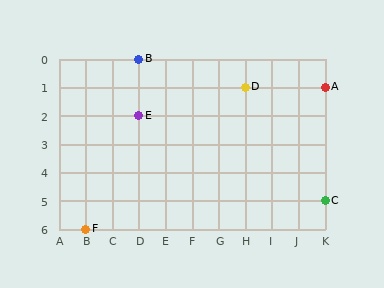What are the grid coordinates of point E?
Point E is at grid coordinates (D, 2).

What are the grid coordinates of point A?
Point A is at grid coordinates (K, 1).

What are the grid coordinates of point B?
Point B is at grid coordinates (D, 0).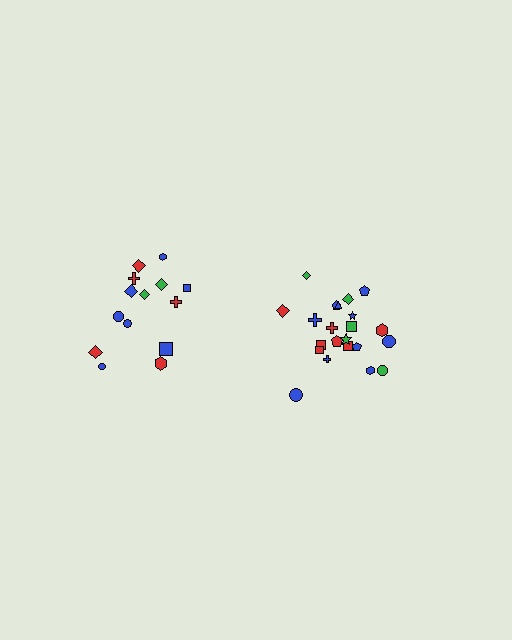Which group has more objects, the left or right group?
The right group.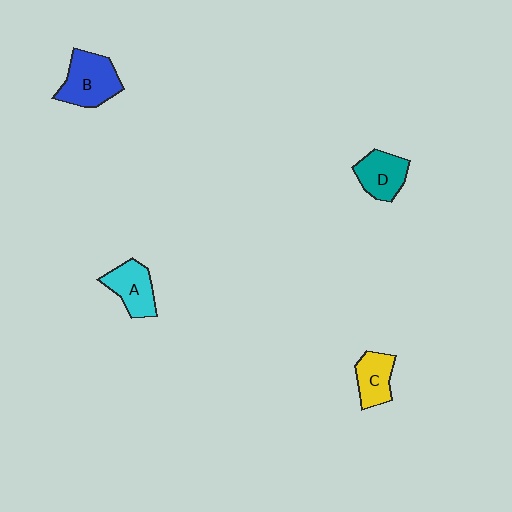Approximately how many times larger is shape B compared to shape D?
Approximately 1.3 times.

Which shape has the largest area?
Shape B (blue).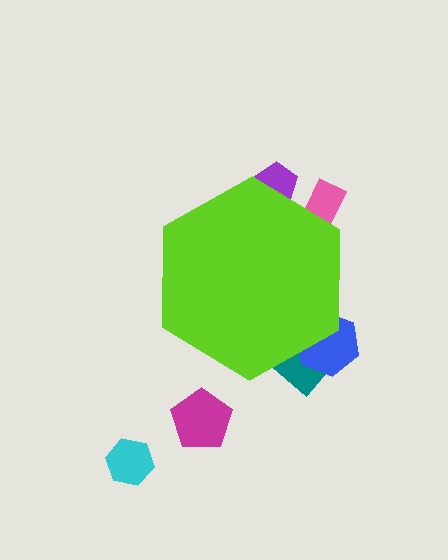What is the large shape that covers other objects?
A lime hexagon.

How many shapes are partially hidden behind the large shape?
4 shapes are partially hidden.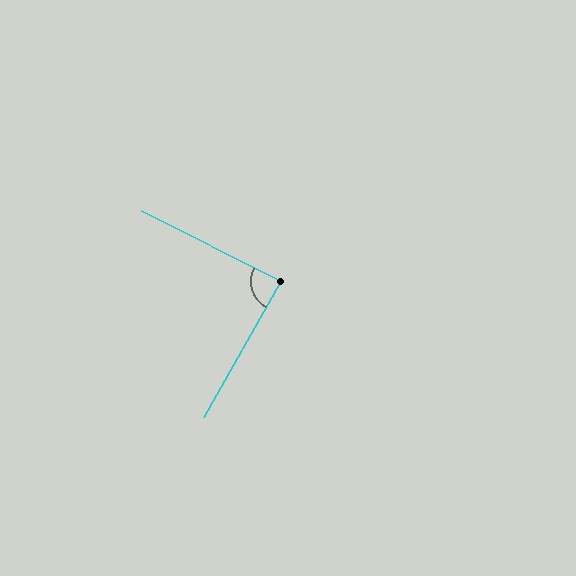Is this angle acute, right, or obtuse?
It is approximately a right angle.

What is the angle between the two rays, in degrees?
Approximately 87 degrees.